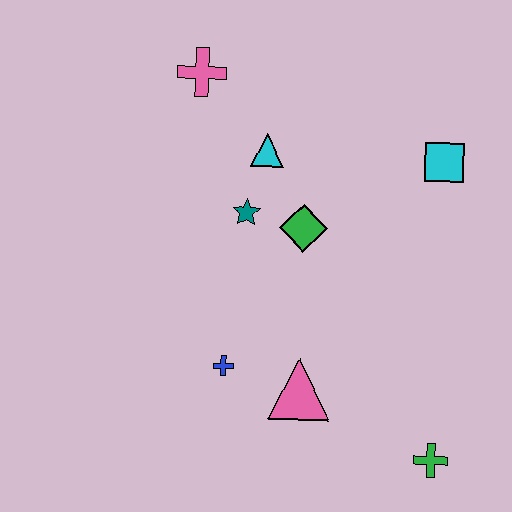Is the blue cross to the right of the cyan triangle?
No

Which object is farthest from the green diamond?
The green cross is farthest from the green diamond.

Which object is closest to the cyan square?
The green diamond is closest to the cyan square.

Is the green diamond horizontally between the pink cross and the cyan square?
Yes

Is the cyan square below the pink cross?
Yes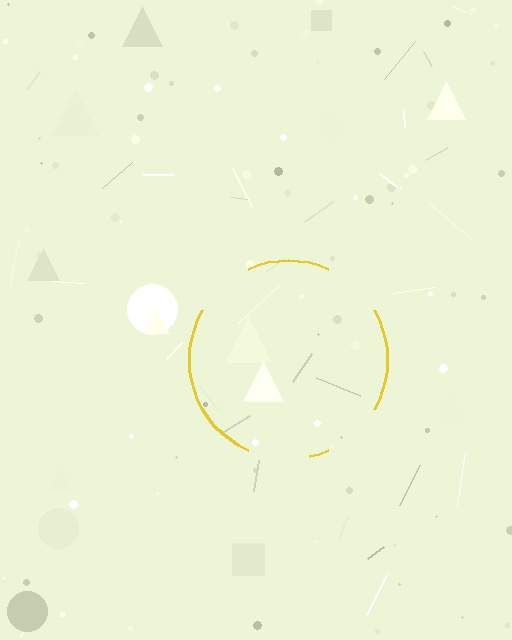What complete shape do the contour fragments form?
The contour fragments form a circle.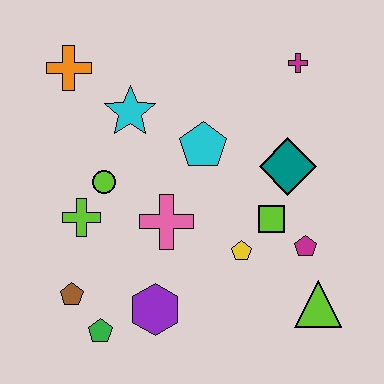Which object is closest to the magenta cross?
The teal diamond is closest to the magenta cross.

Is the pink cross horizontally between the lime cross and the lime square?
Yes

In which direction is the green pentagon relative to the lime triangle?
The green pentagon is to the left of the lime triangle.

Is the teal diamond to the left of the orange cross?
No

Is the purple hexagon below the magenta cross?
Yes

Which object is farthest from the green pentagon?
The magenta cross is farthest from the green pentagon.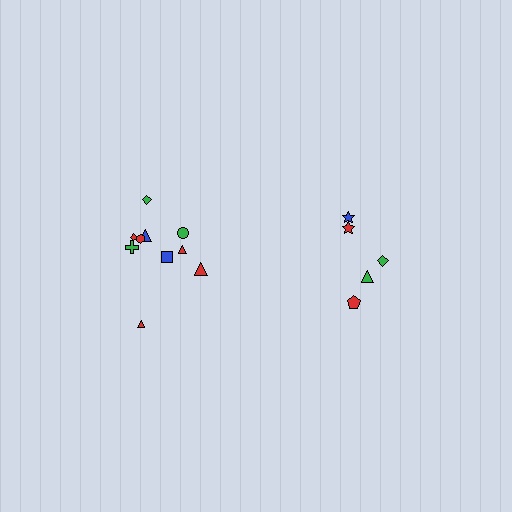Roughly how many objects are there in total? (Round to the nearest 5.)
Roughly 15 objects in total.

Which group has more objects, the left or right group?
The left group.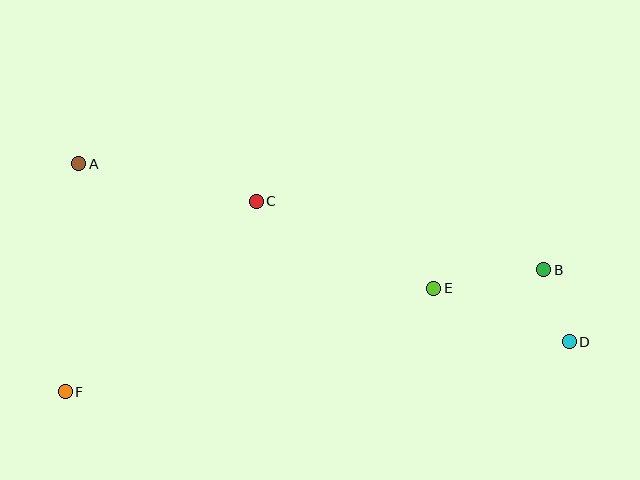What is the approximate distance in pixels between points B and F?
The distance between B and F is approximately 494 pixels.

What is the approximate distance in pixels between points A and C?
The distance between A and C is approximately 182 pixels.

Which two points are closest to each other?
Points B and D are closest to each other.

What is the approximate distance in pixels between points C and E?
The distance between C and E is approximately 198 pixels.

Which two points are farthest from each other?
Points A and D are farthest from each other.